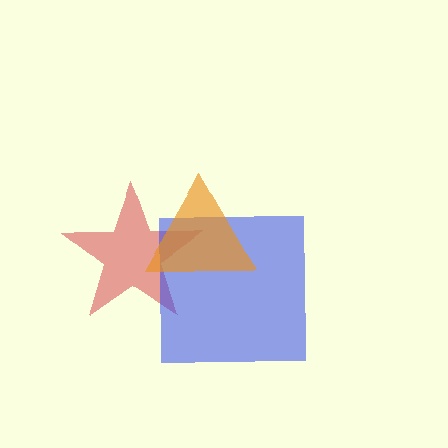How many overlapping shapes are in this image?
There are 3 overlapping shapes in the image.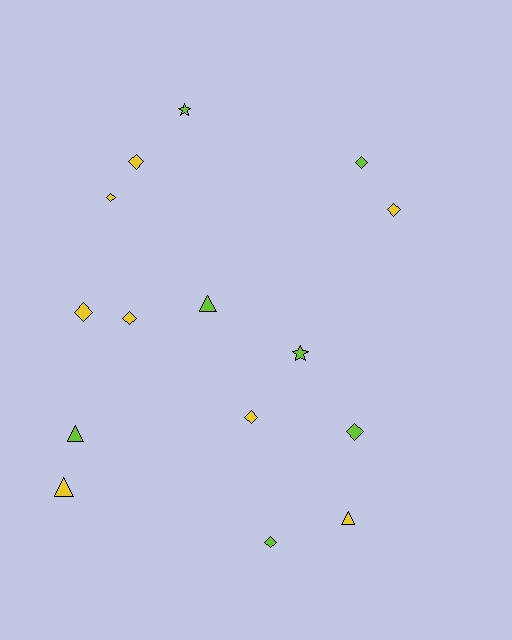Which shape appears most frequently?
Diamond, with 9 objects.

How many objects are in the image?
There are 15 objects.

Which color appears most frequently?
Yellow, with 8 objects.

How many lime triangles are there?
There are 2 lime triangles.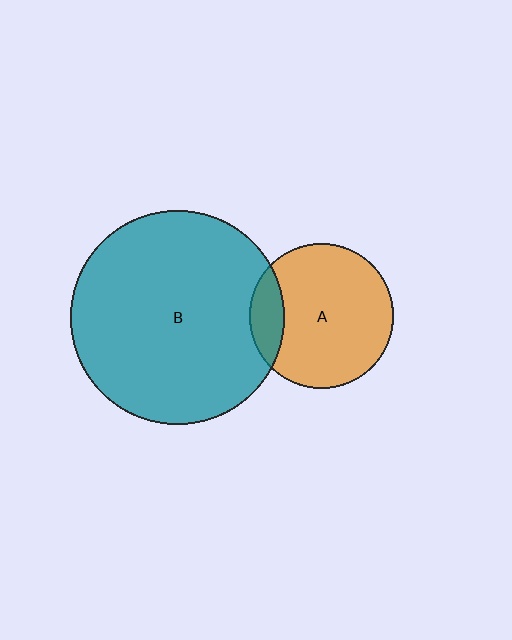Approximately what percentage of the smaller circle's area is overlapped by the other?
Approximately 15%.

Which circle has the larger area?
Circle B (teal).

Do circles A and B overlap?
Yes.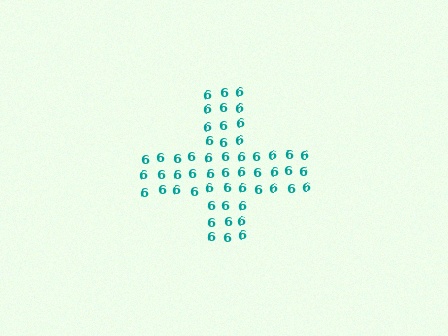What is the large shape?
The large shape is a cross.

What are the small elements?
The small elements are digit 6's.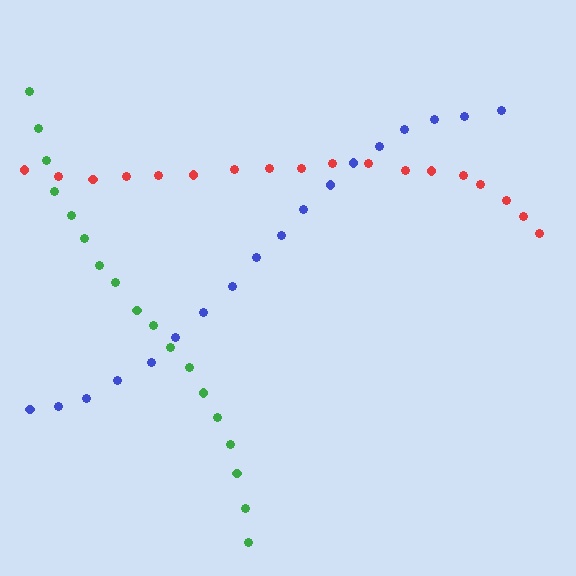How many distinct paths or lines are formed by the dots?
There are 3 distinct paths.